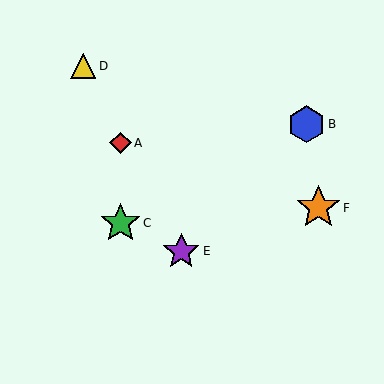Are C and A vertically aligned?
Yes, both are at x≈120.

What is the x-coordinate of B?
Object B is at x≈307.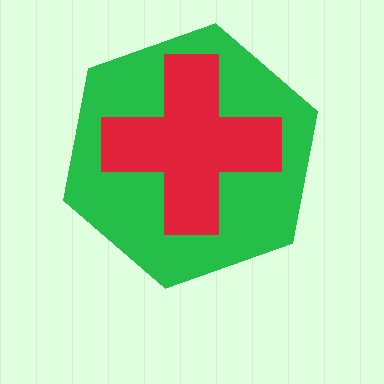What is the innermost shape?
The red cross.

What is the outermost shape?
The green hexagon.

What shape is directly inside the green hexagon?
The red cross.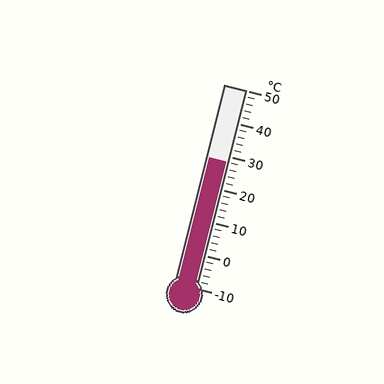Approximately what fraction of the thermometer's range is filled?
The thermometer is filled to approximately 65% of its range.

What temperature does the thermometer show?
The thermometer shows approximately 28°C.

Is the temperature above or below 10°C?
The temperature is above 10°C.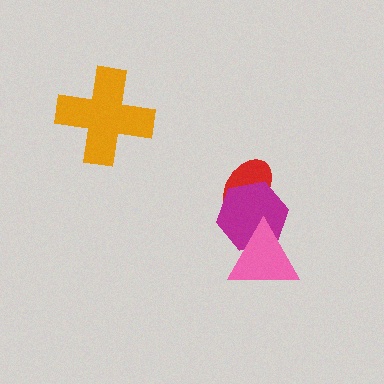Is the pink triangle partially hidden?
No, no other shape covers it.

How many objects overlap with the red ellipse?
1 object overlaps with the red ellipse.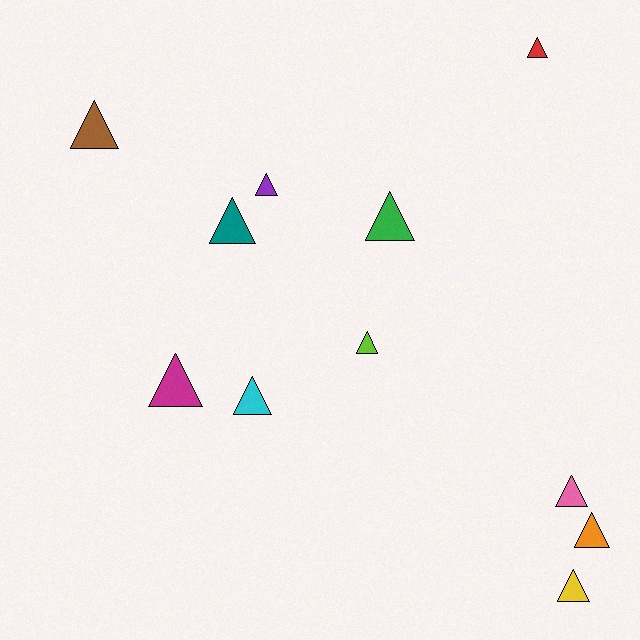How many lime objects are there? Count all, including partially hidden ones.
There is 1 lime object.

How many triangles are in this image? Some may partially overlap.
There are 11 triangles.